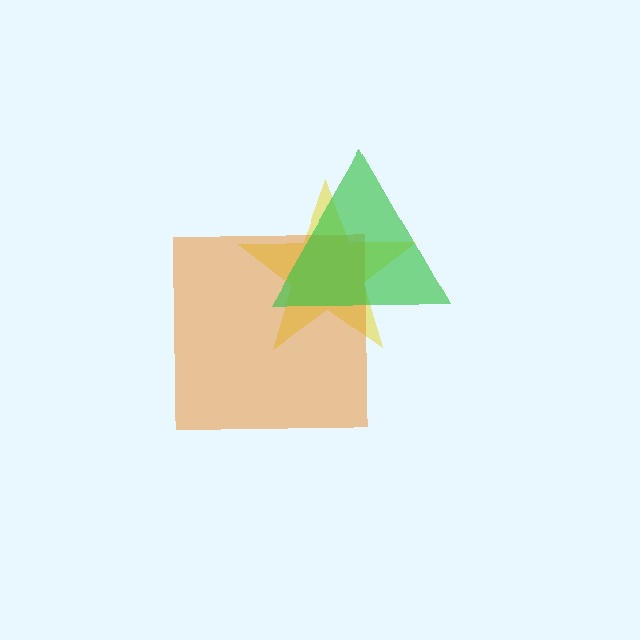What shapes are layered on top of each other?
The layered shapes are: a yellow star, an orange square, a green triangle.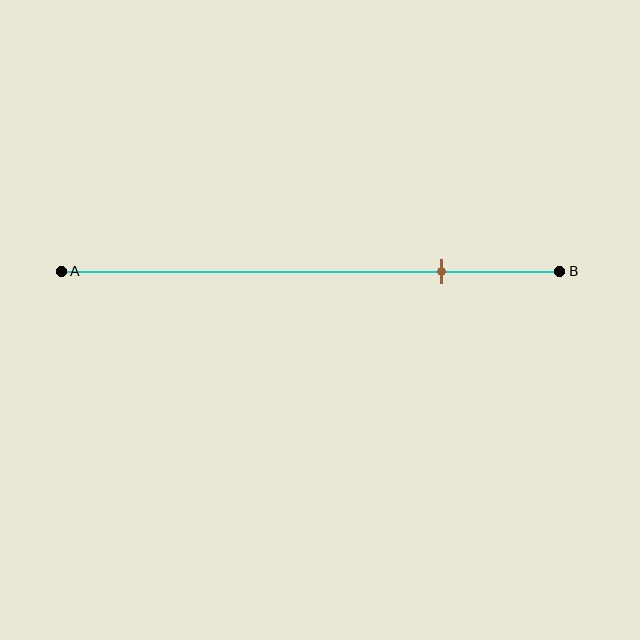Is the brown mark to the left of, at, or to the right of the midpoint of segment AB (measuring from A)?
The brown mark is to the right of the midpoint of segment AB.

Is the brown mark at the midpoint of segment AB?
No, the mark is at about 75% from A, not at the 50% midpoint.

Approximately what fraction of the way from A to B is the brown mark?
The brown mark is approximately 75% of the way from A to B.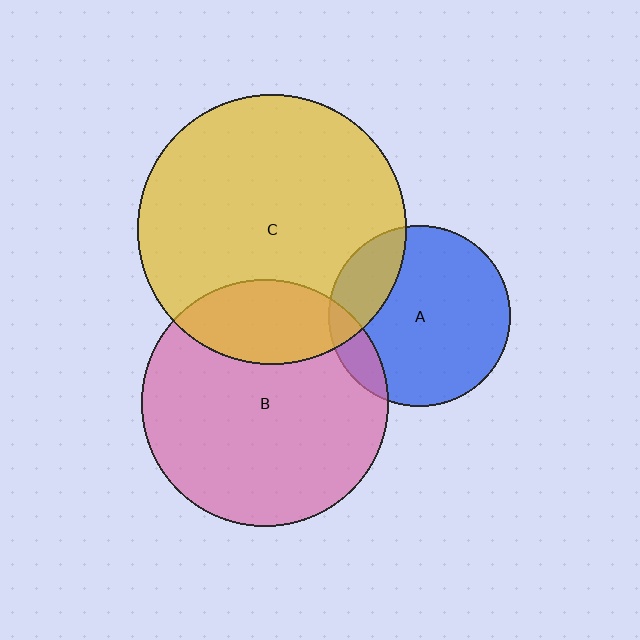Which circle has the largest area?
Circle C (yellow).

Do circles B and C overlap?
Yes.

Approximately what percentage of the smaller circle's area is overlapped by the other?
Approximately 25%.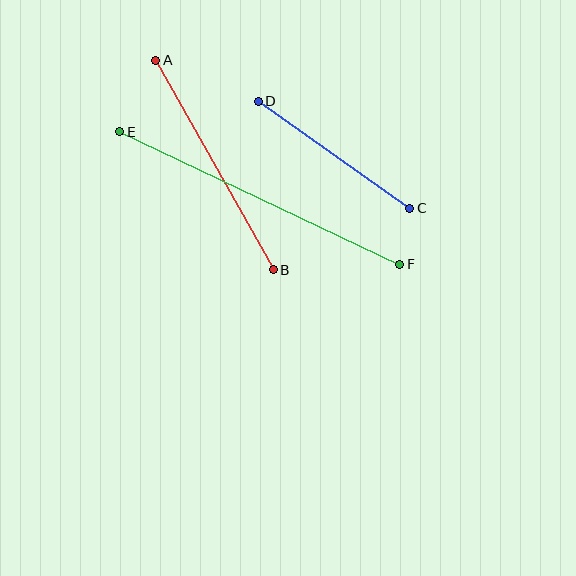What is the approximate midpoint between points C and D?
The midpoint is at approximately (334, 155) pixels.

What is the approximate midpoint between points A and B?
The midpoint is at approximately (215, 165) pixels.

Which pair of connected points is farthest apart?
Points E and F are farthest apart.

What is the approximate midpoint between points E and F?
The midpoint is at approximately (260, 198) pixels.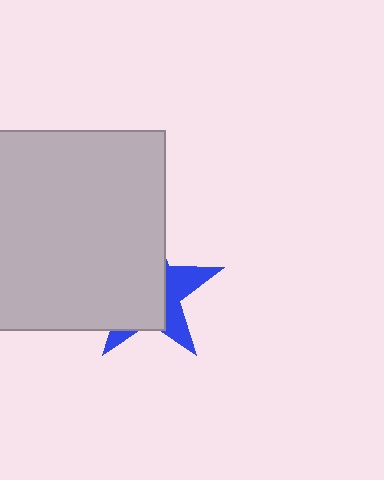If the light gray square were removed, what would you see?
You would see the complete blue star.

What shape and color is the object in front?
The object in front is a light gray square.